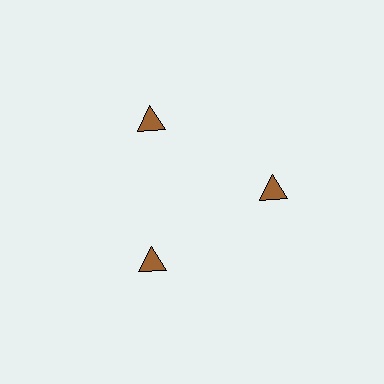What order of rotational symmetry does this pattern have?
This pattern has 3-fold rotational symmetry.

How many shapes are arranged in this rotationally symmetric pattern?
There are 3 shapes, arranged in 3 groups of 1.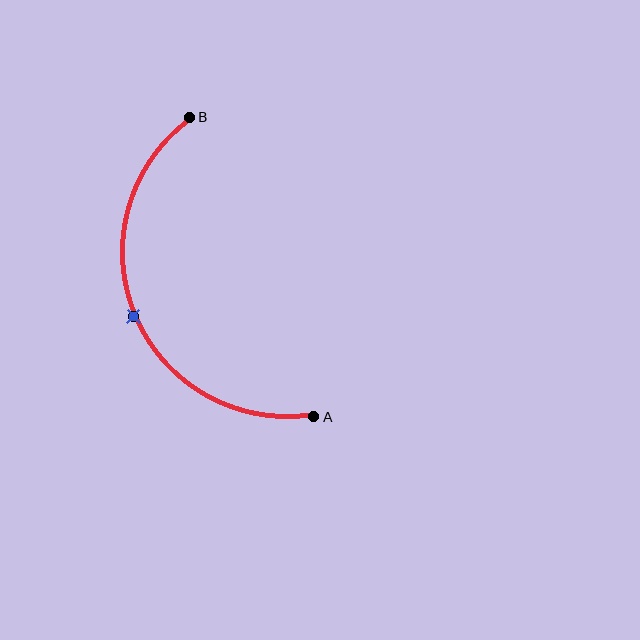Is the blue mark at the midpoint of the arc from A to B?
Yes. The blue mark lies on the arc at equal arc-length from both A and B — it is the arc midpoint.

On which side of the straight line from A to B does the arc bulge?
The arc bulges to the left of the straight line connecting A and B.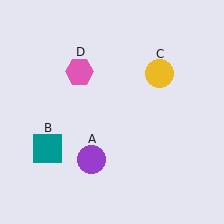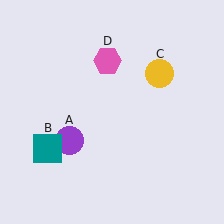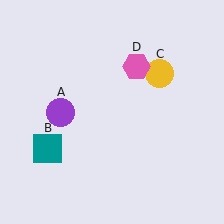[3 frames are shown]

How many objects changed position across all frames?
2 objects changed position: purple circle (object A), pink hexagon (object D).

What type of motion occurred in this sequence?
The purple circle (object A), pink hexagon (object D) rotated clockwise around the center of the scene.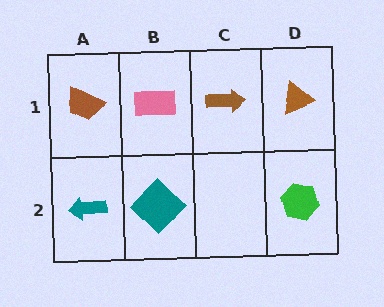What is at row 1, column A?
A brown trapezoid.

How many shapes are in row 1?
4 shapes.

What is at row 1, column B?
A pink rectangle.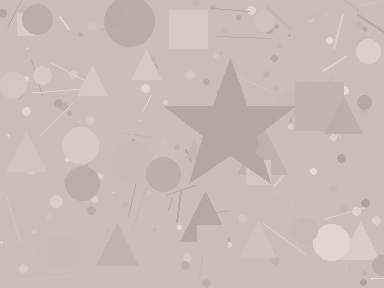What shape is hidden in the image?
A star is hidden in the image.